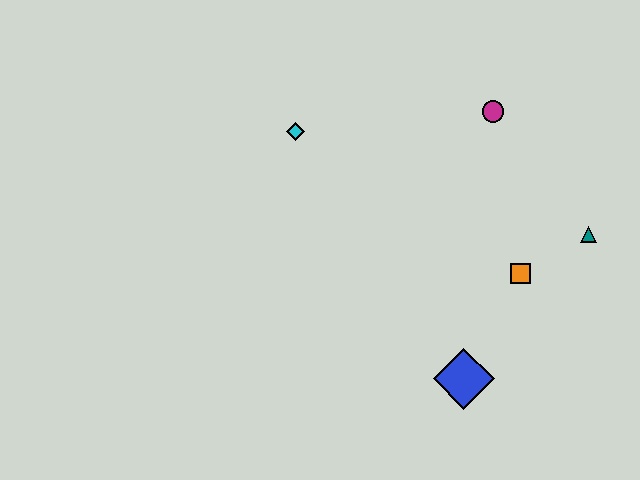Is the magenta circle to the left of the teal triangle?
Yes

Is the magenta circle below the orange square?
No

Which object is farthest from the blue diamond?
The cyan diamond is farthest from the blue diamond.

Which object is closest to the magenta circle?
The teal triangle is closest to the magenta circle.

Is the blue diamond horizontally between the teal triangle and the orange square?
No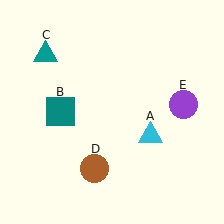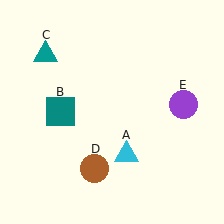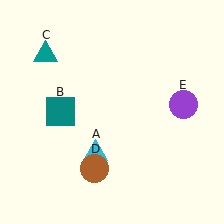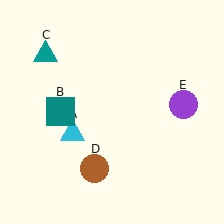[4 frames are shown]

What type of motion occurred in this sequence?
The cyan triangle (object A) rotated clockwise around the center of the scene.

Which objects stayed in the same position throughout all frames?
Teal square (object B) and teal triangle (object C) and brown circle (object D) and purple circle (object E) remained stationary.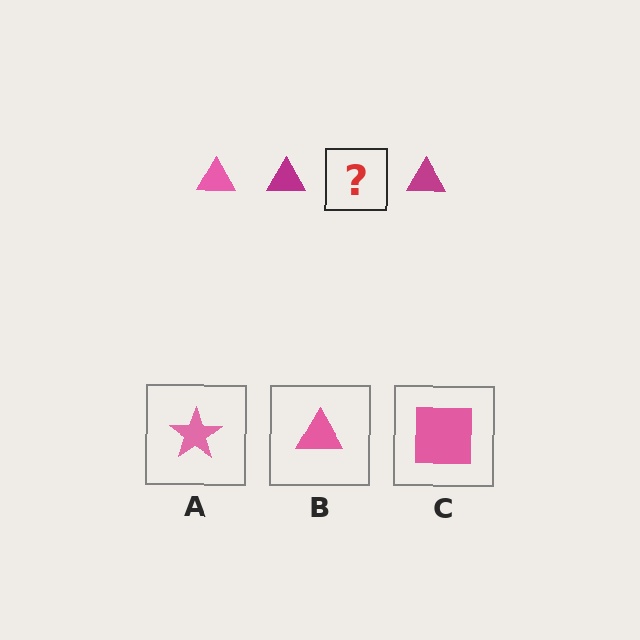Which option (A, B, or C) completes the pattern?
B.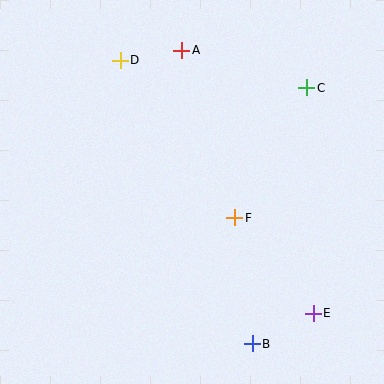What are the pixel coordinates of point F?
Point F is at (235, 218).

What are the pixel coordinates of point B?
Point B is at (252, 344).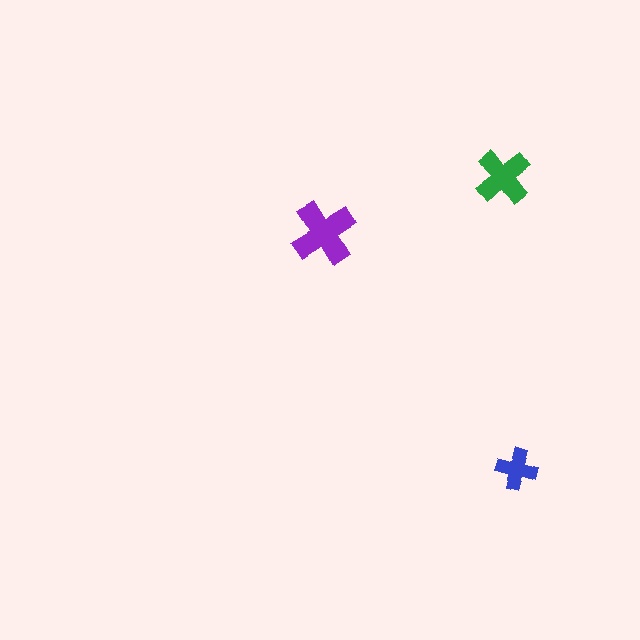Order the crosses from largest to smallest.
the purple one, the green one, the blue one.